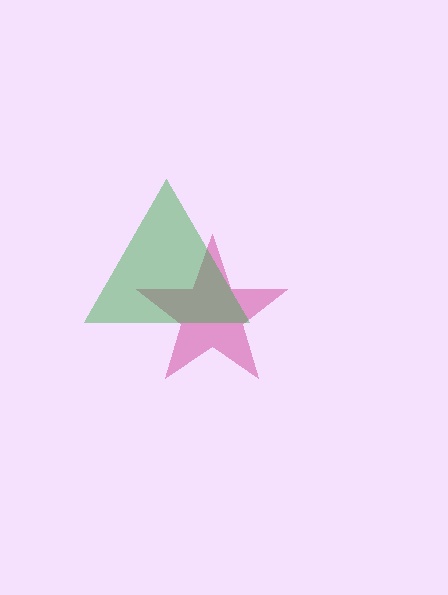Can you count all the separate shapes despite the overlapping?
Yes, there are 2 separate shapes.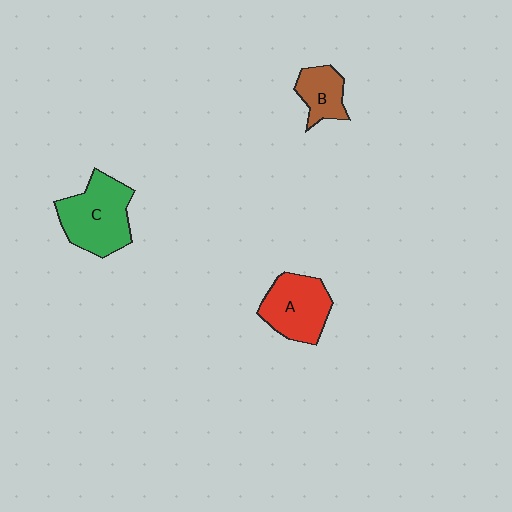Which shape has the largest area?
Shape C (green).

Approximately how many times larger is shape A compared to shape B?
Approximately 1.6 times.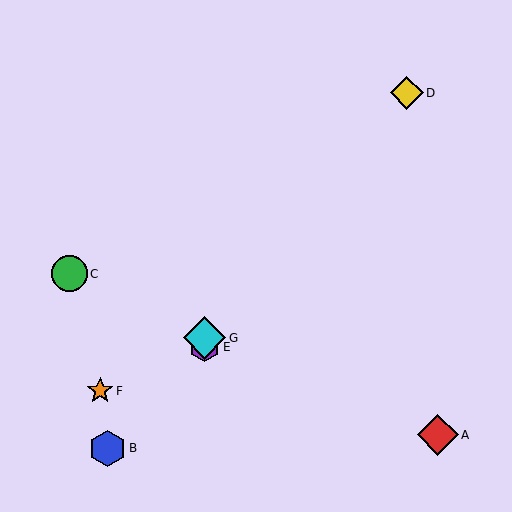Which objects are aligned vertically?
Objects E, G are aligned vertically.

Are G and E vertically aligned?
Yes, both are at x≈205.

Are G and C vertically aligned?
No, G is at x≈205 and C is at x≈69.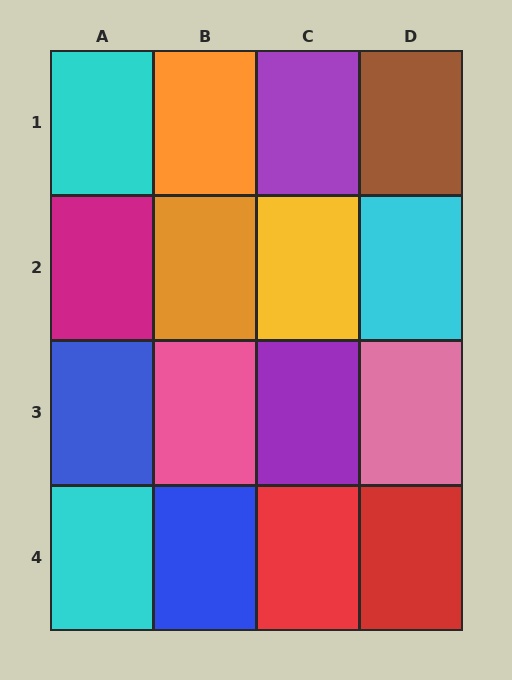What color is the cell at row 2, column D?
Cyan.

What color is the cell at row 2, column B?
Orange.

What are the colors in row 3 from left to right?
Blue, pink, purple, pink.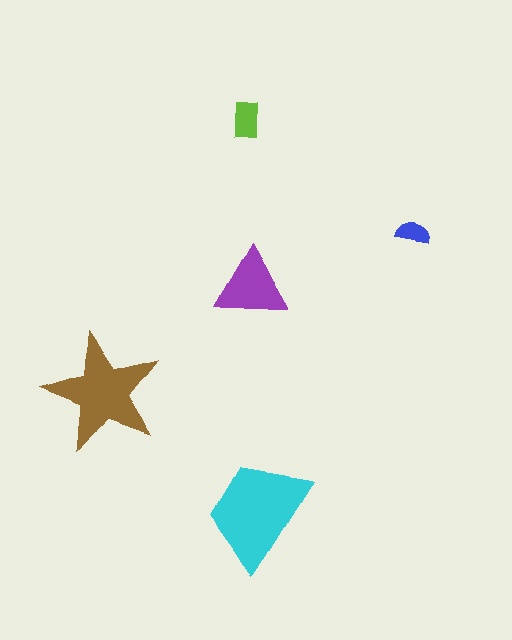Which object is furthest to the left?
The brown star is leftmost.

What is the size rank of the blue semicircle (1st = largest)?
5th.